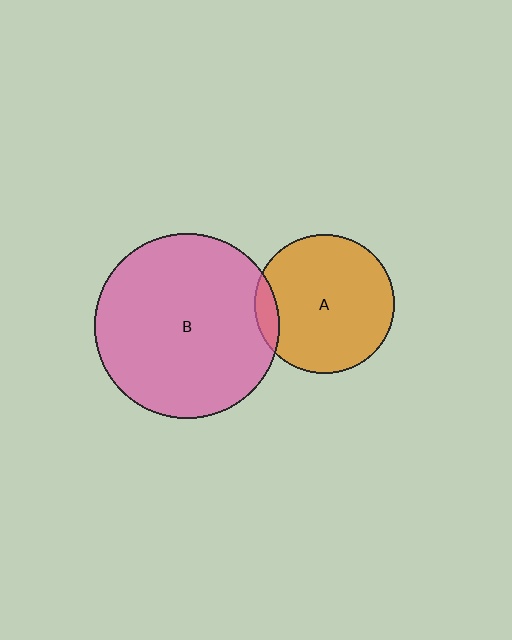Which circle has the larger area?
Circle B (pink).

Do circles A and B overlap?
Yes.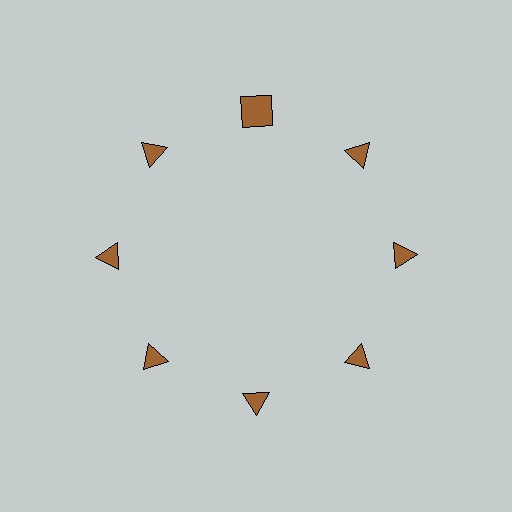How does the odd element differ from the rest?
It has a different shape: square instead of triangle.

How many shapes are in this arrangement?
There are 8 shapes arranged in a ring pattern.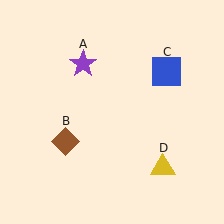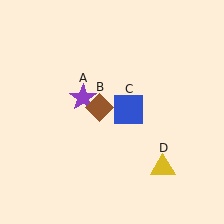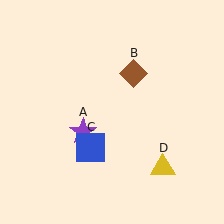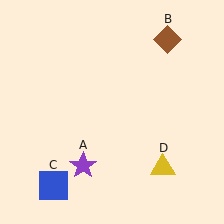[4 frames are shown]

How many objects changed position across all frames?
3 objects changed position: purple star (object A), brown diamond (object B), blue square (object C).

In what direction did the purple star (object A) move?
The purple star (object A) moved down.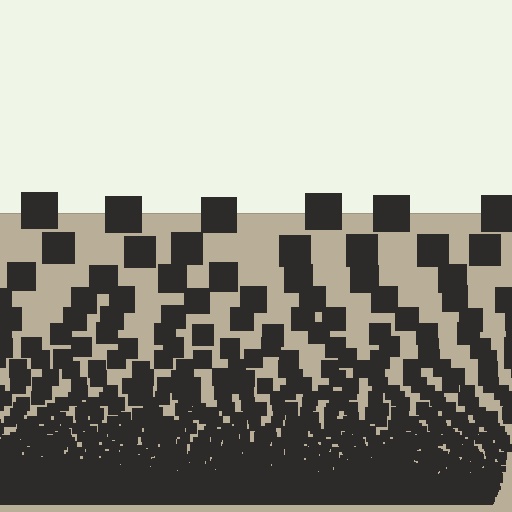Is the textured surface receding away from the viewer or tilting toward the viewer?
The surface appears to tilt toward the viewer. Texture elements get larger and sparser toward the top.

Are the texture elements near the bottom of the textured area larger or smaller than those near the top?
Smaller. The gradient is inverted — elements near the bottom are smaller and denser.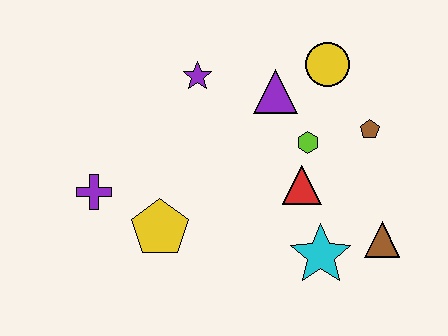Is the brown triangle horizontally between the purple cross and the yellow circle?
No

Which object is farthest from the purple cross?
The brown triangle is farthest from the purple cross.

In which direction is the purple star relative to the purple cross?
The purple star is above the purple cross.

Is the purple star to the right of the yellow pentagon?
Yes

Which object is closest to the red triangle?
The lime hexagon is closest to the red triangle.